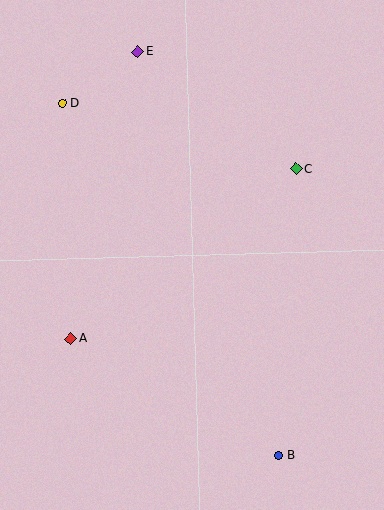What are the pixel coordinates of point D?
Point D is at (62, 104).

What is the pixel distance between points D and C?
The distance between D and C is 243 pixels.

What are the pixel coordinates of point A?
Point A is at (71, 339).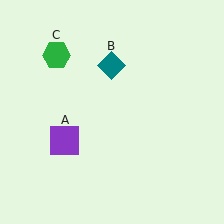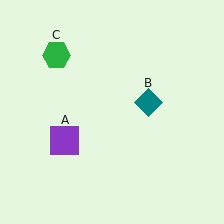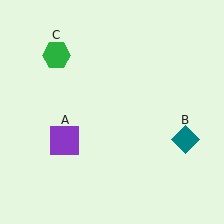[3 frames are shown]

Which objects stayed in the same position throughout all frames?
Purple square (object A) and green hexagon (object C) remained stationary.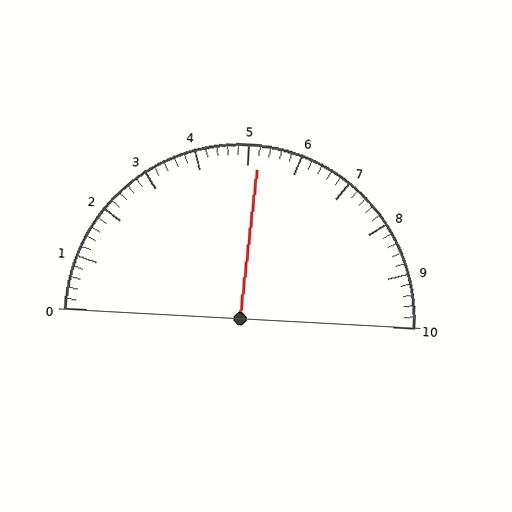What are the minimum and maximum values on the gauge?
The gauge ranges from 0 to 10.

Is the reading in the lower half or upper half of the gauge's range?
The reading is in the upper half of the range (0 to 10).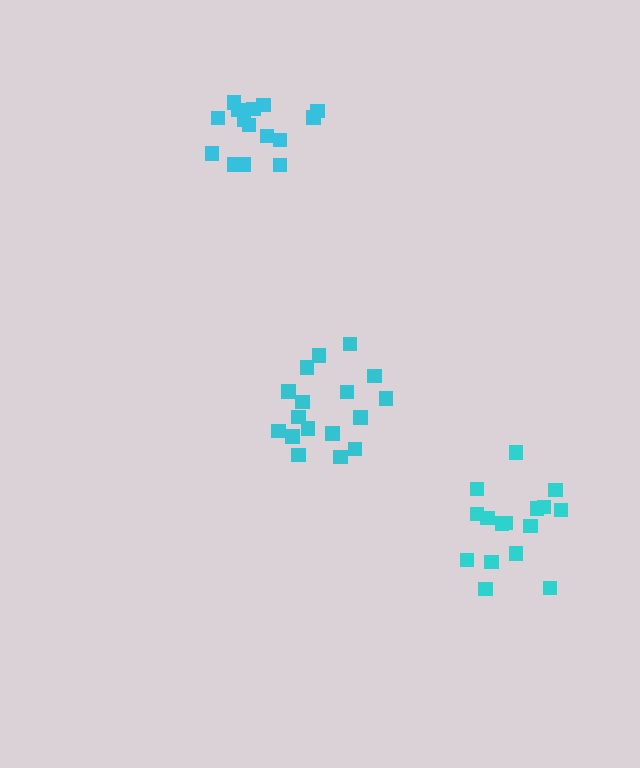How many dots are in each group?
Group 1: 15 dots, Group 2: 16 dots, Group 3: 18 dots (49 total).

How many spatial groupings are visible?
There are 3 spatial groupings.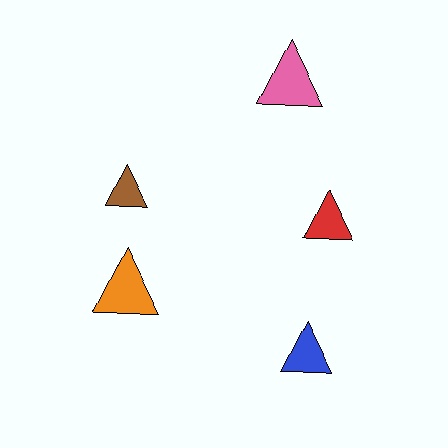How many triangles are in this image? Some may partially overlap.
There are 5 triangles.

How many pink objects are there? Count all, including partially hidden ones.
There is 1 pink object.